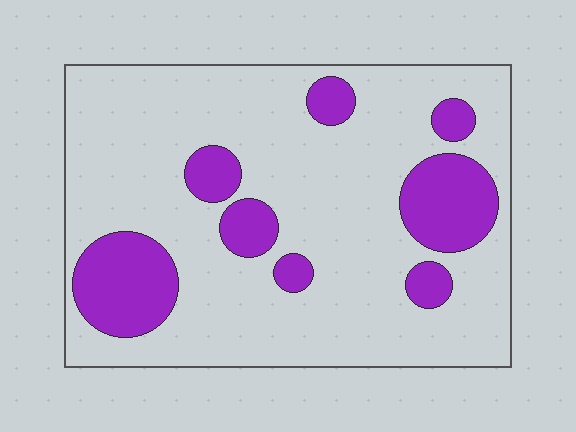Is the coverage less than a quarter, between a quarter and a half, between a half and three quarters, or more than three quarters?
Less than a quarter.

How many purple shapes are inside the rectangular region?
8.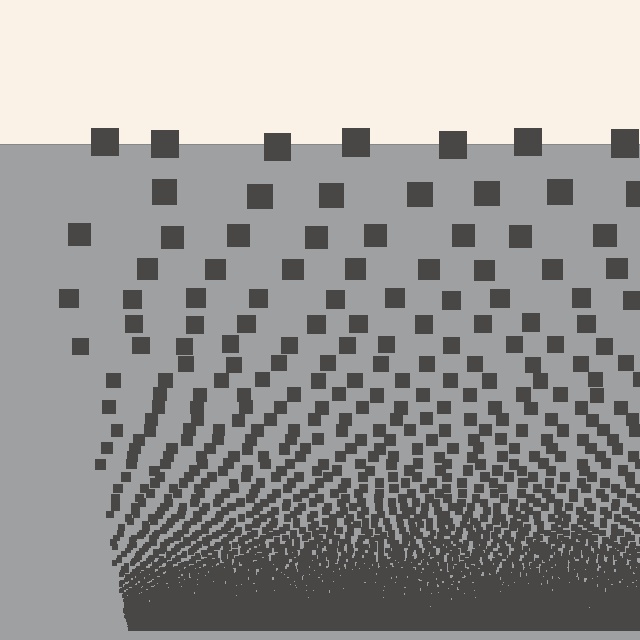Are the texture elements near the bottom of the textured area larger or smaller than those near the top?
Smaller. The gradient is inverted — elements near the bottom are smaller and denser.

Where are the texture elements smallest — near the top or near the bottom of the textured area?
Near the bottom.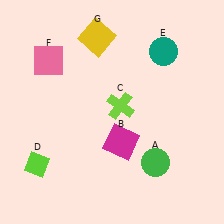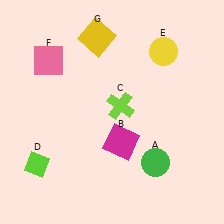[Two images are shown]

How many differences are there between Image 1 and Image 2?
There is 1 difference between the two images.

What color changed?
The circle (E) changed from teal in Image 1 to yellow in Image 2.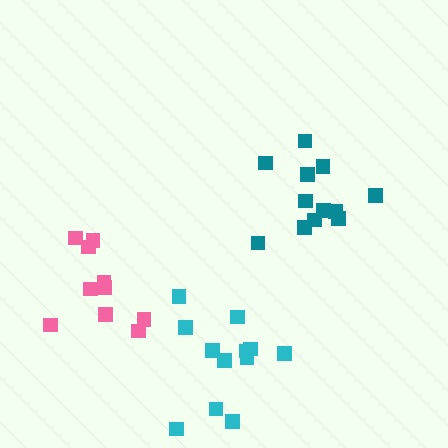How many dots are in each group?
Group 1: 12 dots, Group 2: 12 dots, Group 3: 10 dots (34 total).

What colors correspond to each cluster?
The clusters are colored: cyan, teal, pink.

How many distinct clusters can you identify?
There are 3 distinct clusters.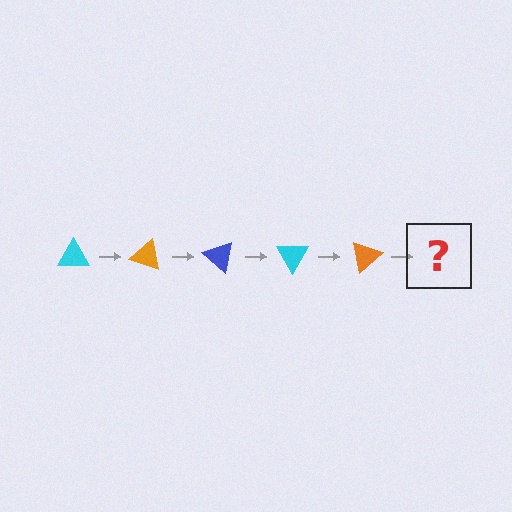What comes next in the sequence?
The next element should be a blue triangle, rotated 100 degrees from the start.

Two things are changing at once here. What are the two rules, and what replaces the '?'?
The two rules are that it rotates 20 degrees each step and the color cycles through cyan, orange, and blue. The '?' should be a blue triangle, rotated 100 degrees from the start.